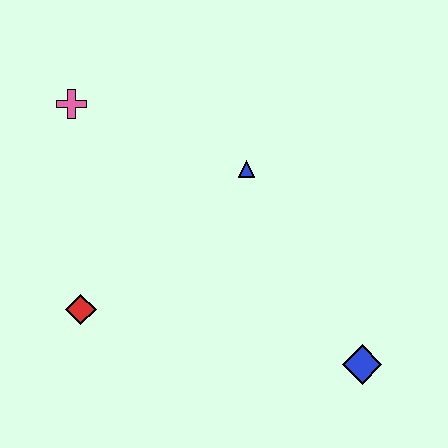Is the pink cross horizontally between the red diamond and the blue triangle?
No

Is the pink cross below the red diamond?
No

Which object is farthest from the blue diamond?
The pink cross is farthest from the blue diamond.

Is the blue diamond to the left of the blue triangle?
No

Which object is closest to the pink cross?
The blue triangle is closest to the pink cross.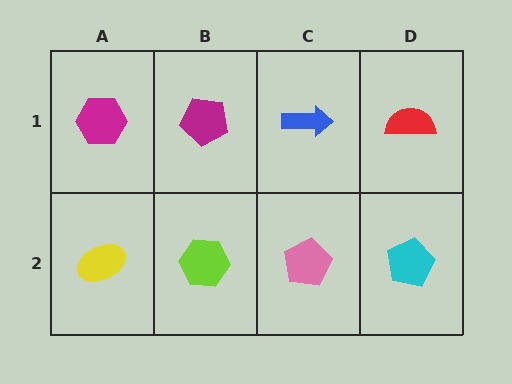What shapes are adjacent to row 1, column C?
A pink pentagon (row 2, column C), a magenta pentagon (row 1, column B), a red semicircle (row 1, column D).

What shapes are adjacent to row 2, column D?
A red semicircle (row 1, column D), a pink pentagon (row 2, column C).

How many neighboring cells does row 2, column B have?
3.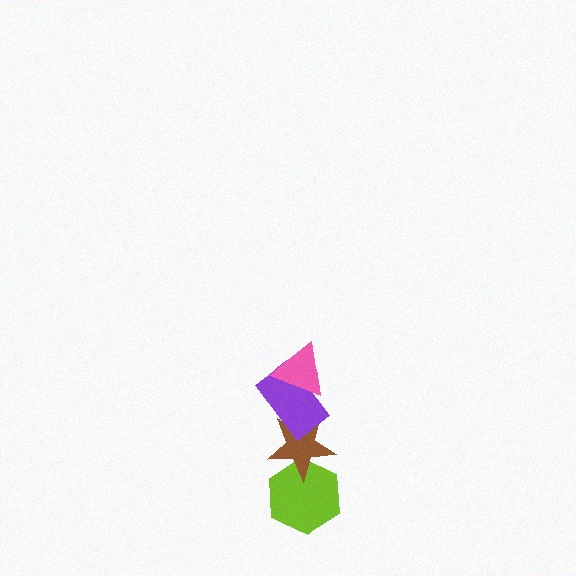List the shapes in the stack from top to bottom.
From top to bottom: the pink triangle, the purple rectangle, the brown star, the lime hexagon.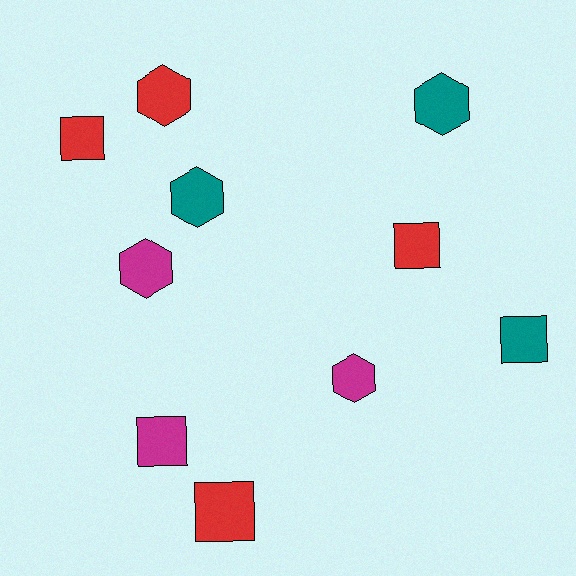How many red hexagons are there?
There is 1 red hexagon.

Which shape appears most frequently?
Square, with 5 objects.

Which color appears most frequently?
Red, with 4 objects.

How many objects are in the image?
There are 10 objects.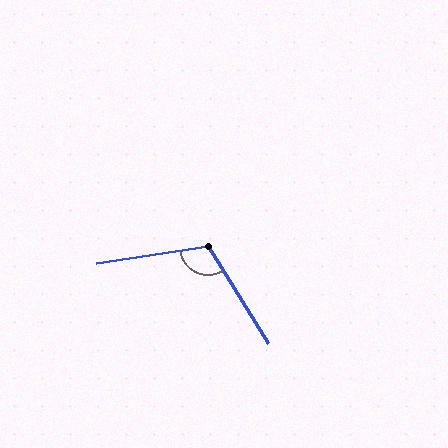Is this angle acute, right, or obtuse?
It is obtuse.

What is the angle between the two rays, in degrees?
Approximately 113 degrees.